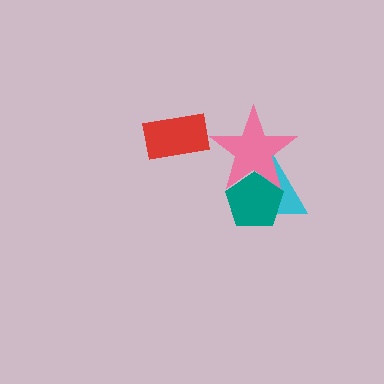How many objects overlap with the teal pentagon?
2 objects overlap with the teal pentagon.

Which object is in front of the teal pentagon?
The pink star is in front of the teal pentagon.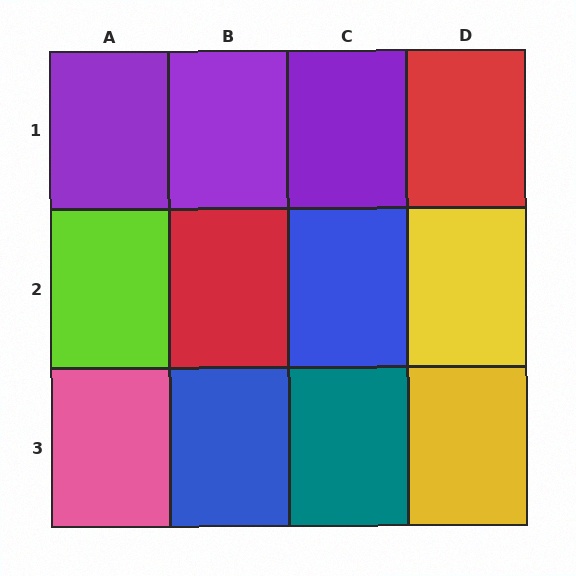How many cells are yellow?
2 cells are yellow.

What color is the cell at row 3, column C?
Teal.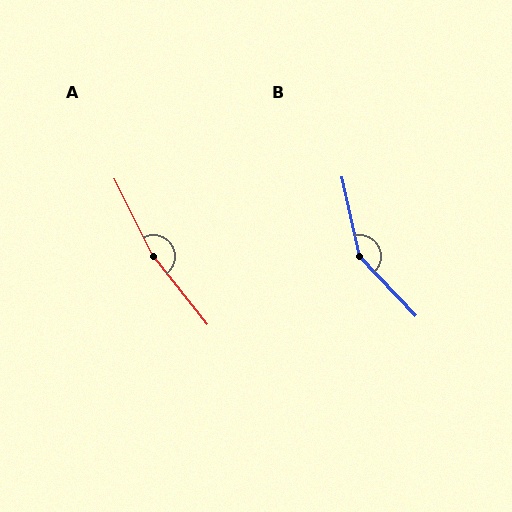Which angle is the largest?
A, at approximately 168 degrees.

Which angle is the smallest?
B, at approximately 149 degrees.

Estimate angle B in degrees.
Approximately 149 degrees.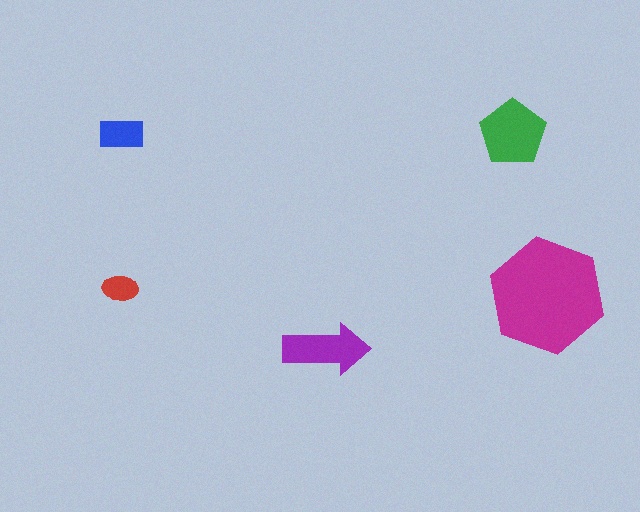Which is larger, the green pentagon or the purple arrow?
The green pentagon.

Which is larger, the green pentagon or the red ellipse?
The green pentagon.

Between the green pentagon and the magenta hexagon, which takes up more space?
The magenta hexagon.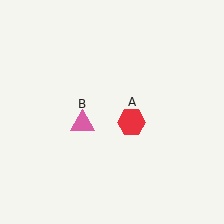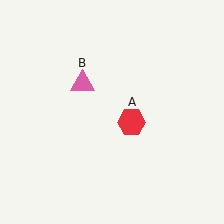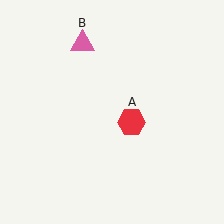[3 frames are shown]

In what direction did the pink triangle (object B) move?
The pink triangle (object B) moved up.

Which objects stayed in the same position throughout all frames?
Red hexagon (object A) remained stationary.